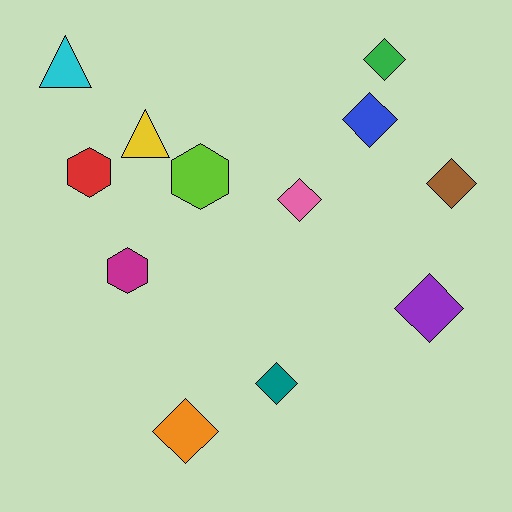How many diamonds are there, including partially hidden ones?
There are 7 diamonds.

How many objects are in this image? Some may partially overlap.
There are 12 objects.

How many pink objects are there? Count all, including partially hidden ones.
There is 1 pink object.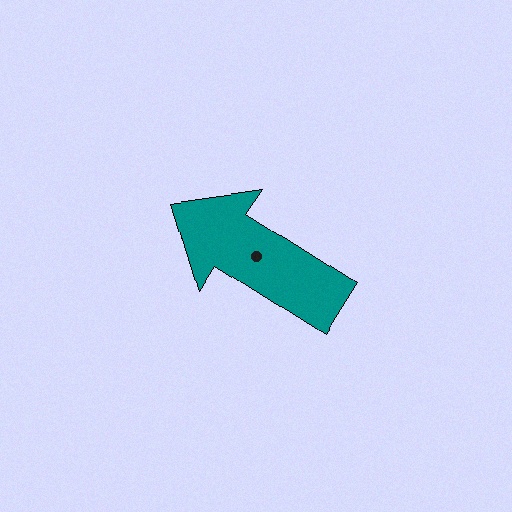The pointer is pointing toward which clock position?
Roughly 10 o'clock.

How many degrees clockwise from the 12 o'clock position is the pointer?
Approximately 303 degrees.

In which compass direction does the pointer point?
Northwest.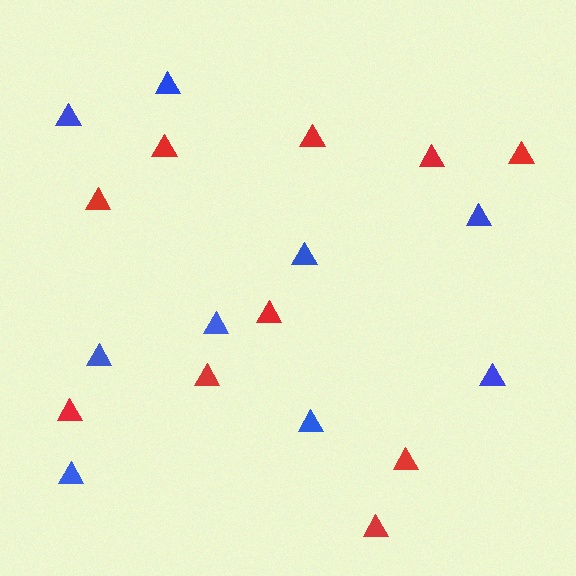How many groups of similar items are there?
There are 2 groups: one group of blue triangles (9) and one group of red triangles (10).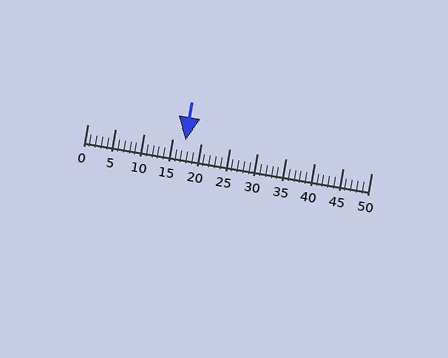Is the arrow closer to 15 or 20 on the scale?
The arrow is closer to 15.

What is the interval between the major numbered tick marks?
The major tick marks are spaced 5 units apart.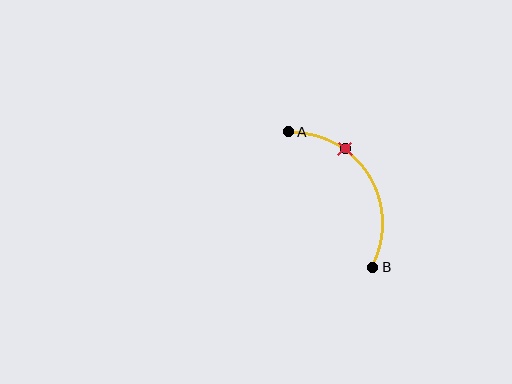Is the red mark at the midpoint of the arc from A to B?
No. The red mark lies on the arc but is closer to endpoint A. The arc midpoint would be at the point on the curve equidistant along the arc from both A and B.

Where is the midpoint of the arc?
The arc midpoint is the point on the curve farthest from the straight line joining A and B. It sits to the right of that line.